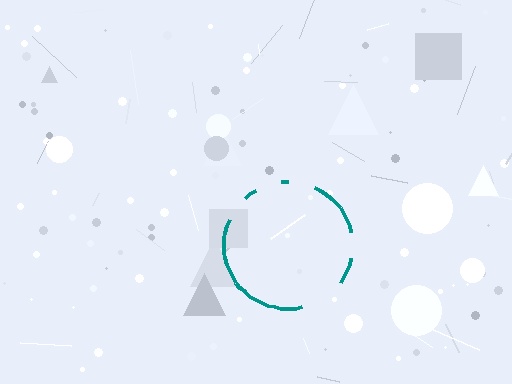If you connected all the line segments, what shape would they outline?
They would outline a circle.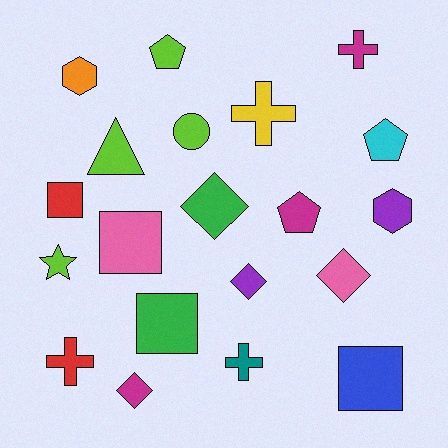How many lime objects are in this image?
There are 4 lime objects.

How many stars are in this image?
There is 1 star.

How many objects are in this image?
There are 20 objects.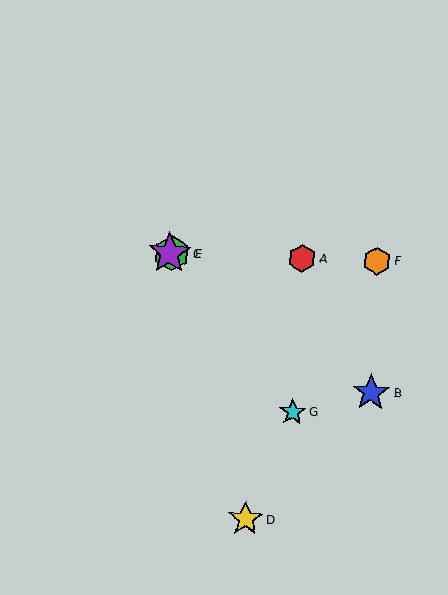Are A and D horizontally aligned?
No, A is at y≈258 and D is at y≈519.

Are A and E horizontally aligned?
Yes, both are at y≈258.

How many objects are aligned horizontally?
4 objects (A, C, E, F) are aligned horizontally.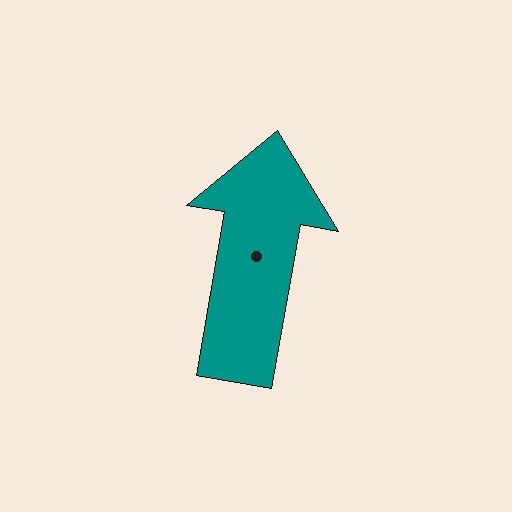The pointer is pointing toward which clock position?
Roughly 12 o'clock.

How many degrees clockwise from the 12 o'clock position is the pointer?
Approximately 10 degrees.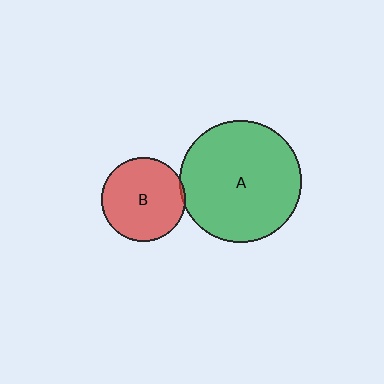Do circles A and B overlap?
Yes.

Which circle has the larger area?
Circle A (green).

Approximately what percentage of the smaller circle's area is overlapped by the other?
Approximately 5%.